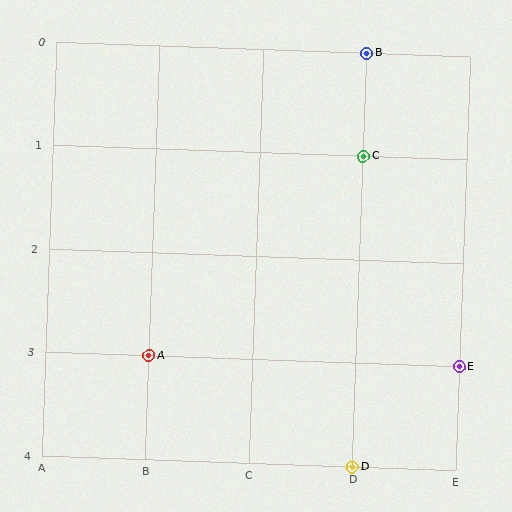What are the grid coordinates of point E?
Point E is at grid coordinates (E, 3).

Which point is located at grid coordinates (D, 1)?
Point C is at (D, 1).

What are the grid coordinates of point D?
Point D is at grid coordinates (D, 4).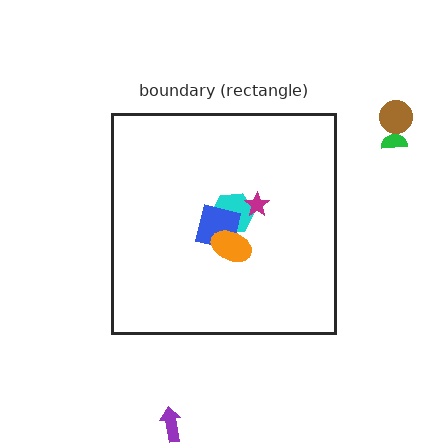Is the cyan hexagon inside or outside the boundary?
Inside.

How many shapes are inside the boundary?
4 inside, 3 outside.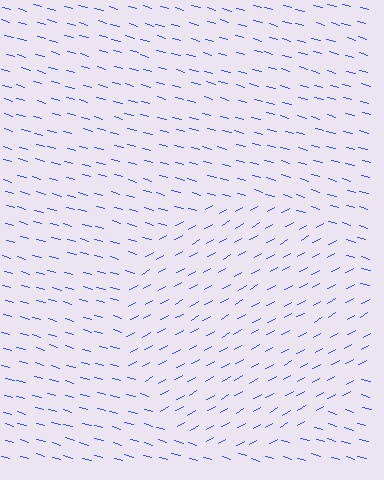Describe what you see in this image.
The image is filled with small blue line segments. A circle region in the image has lines oriented differently from the surrounding lines, creating a visible texture boundary.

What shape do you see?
I see a circle.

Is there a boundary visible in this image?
Yes, there is a texture boundary formed by a change in line orientation.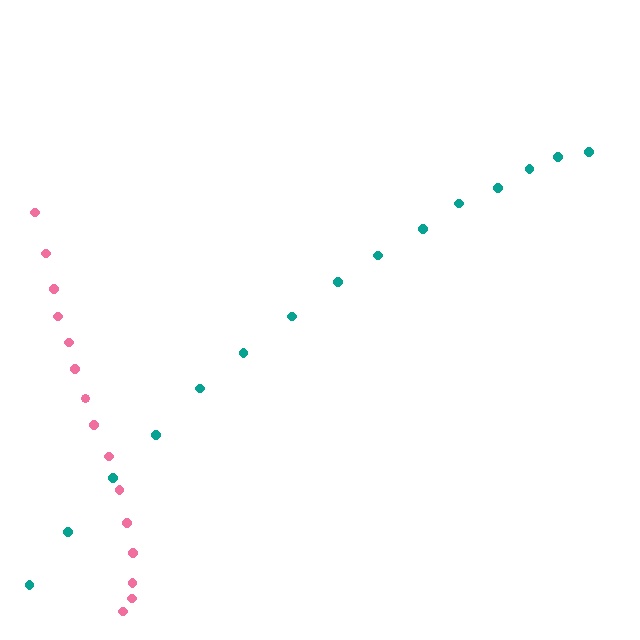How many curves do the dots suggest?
There are 2 distinct paths.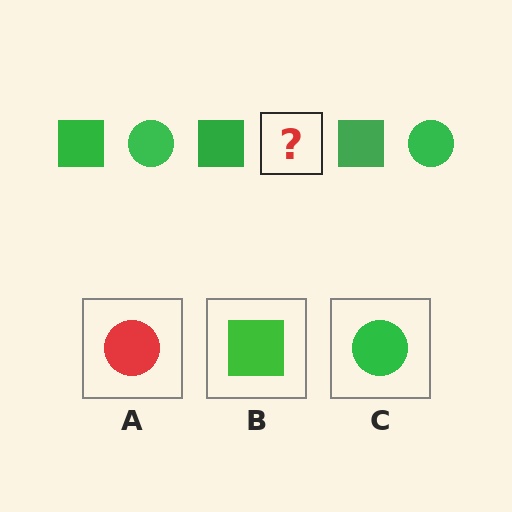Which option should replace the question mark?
Option C.